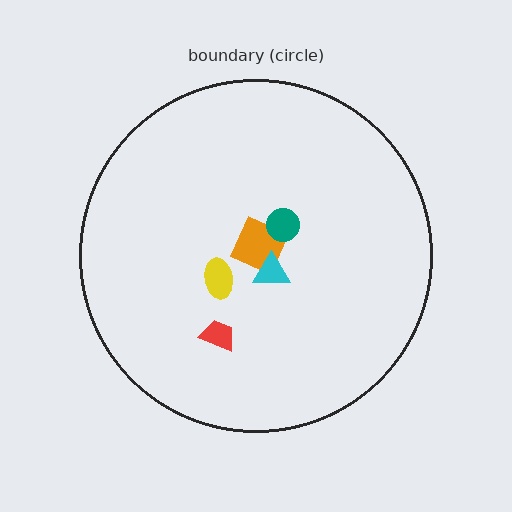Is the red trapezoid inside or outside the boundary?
Inside.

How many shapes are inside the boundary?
5 inside, 0 outside.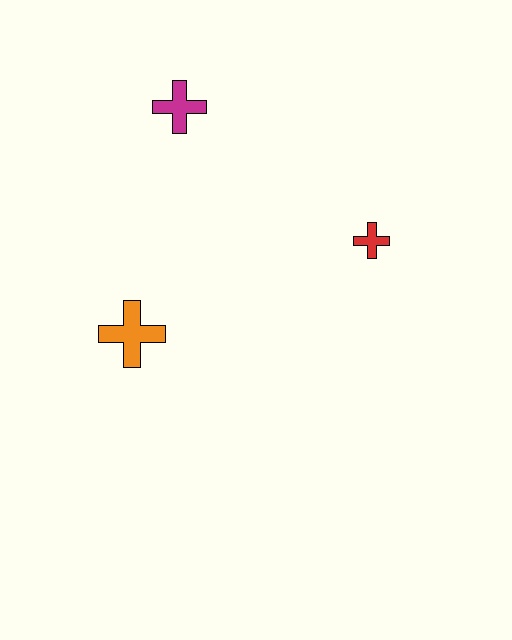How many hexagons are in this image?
There are no hexagons.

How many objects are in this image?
There are 3 objects.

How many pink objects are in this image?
There are no pink objects.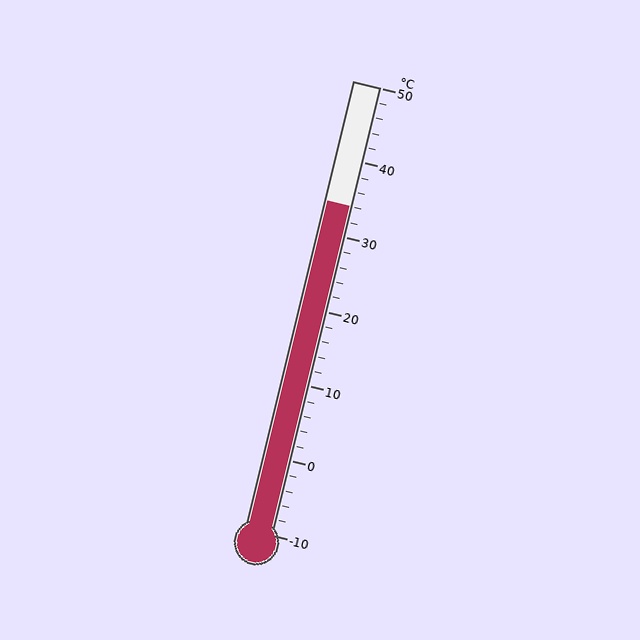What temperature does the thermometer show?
The thermometer shows approximately 34°C.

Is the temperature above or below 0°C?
The temperature is above 0°C.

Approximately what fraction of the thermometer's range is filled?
The thermometer is filled to approximately 75% of its range.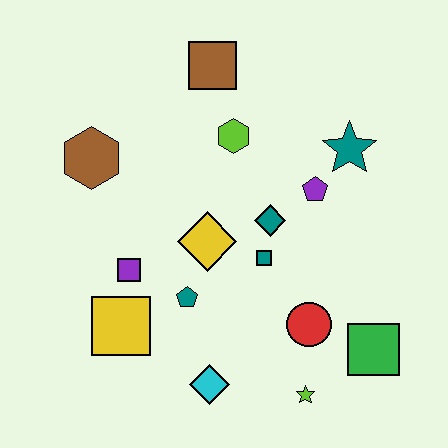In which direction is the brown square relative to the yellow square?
The brown square is above the yellow square.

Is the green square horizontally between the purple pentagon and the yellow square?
No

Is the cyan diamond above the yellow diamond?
No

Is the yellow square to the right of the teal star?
No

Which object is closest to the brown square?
The lime hexagon is closest to the brown square.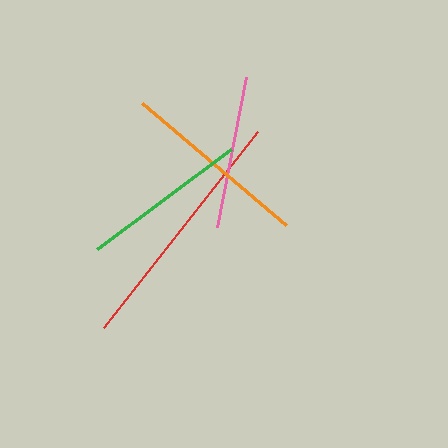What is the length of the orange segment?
The orange segment is approximately 188 pixels long.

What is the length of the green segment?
The green segment is approximately 167 pixels long.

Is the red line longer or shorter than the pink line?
The red line is longer than the pink line.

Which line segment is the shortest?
The pink line is the shortest at approximately 153 pixels.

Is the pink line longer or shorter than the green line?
The green line is longer than the pink line.